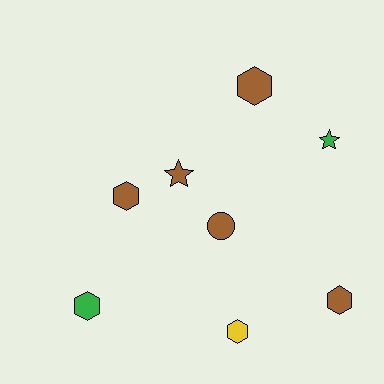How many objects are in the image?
There are 8 objects.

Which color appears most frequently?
Brown, with 5 objects.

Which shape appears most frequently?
Hexagon, with 5 objects.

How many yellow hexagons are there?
There is 1 yellow hexagon.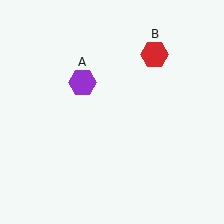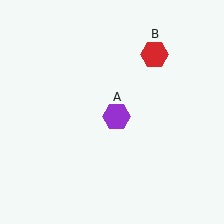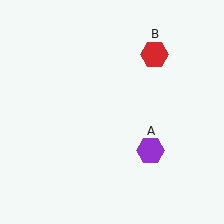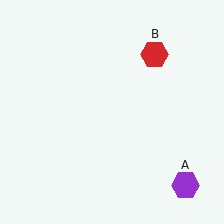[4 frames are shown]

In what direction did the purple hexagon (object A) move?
The purple hexagon (object A) moved down and to the right.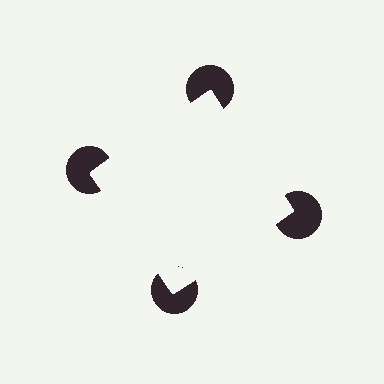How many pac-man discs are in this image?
There are 4 — one at each vertex of the illusory square.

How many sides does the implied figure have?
4 sides.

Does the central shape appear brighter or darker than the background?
It typically appears slightly brighter than the background, even though no actual brightness change is drawn.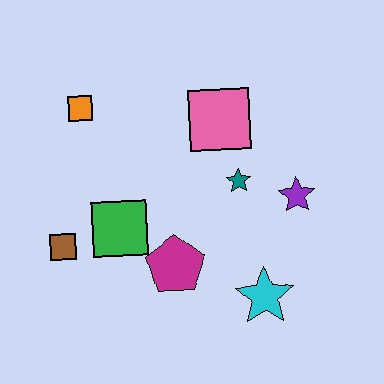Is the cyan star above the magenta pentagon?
No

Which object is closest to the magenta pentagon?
The green square is closest to the magenta pentagon.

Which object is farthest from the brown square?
The purple star is farthest from the brown square.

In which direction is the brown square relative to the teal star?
The brown square is to the left of the teal star.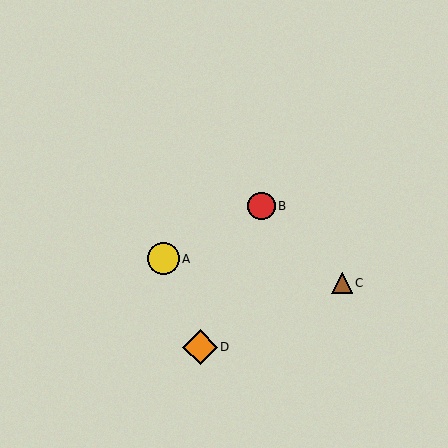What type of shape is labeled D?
Shape D is an orange diamond.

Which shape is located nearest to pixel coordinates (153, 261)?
The yellow circle (labeled A) at (163, 259) is nearest to that location.